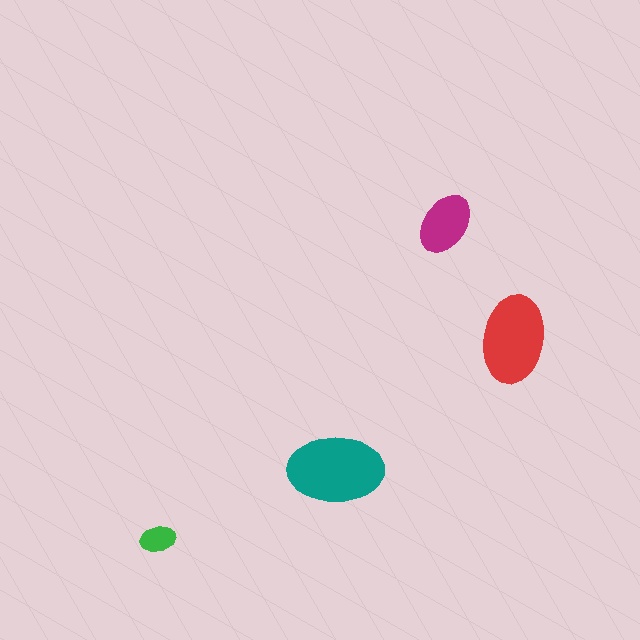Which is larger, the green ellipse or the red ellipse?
The red one.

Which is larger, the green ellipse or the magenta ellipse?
The magenta one.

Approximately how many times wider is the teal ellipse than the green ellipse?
About 2.5 times wider.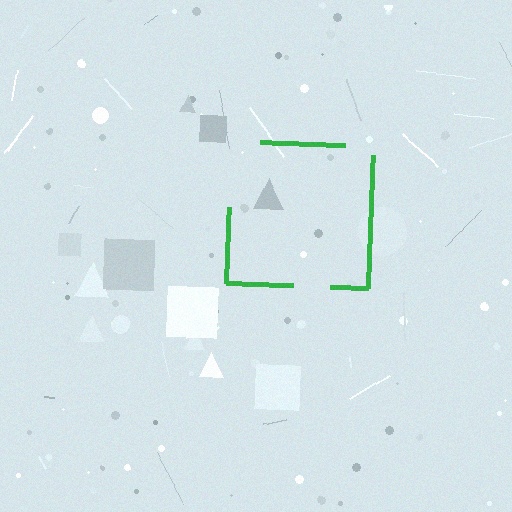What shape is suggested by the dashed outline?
The dashed outline suggests a square.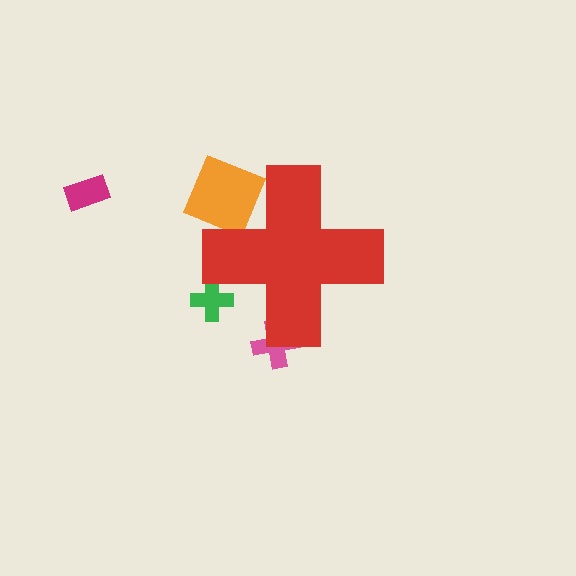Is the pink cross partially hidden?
Yes, the pink cross is partially hidden behind the red cross.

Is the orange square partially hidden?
Yes, the orange square is partially hidden behind the red cross.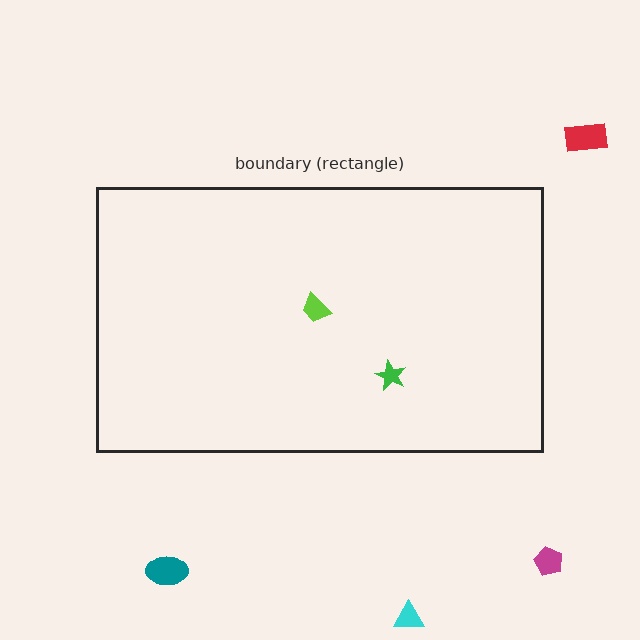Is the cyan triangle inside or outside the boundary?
Outside.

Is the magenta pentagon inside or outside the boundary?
Outside.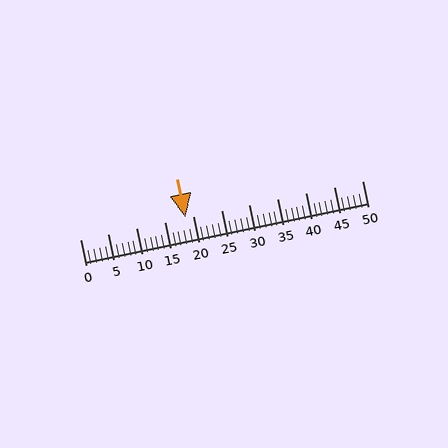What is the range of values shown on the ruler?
The ruler shows values from 0 to 50.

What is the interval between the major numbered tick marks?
The major tick marks are spaced 5 units apart.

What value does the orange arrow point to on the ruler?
The orange arrow points to approximately 19.